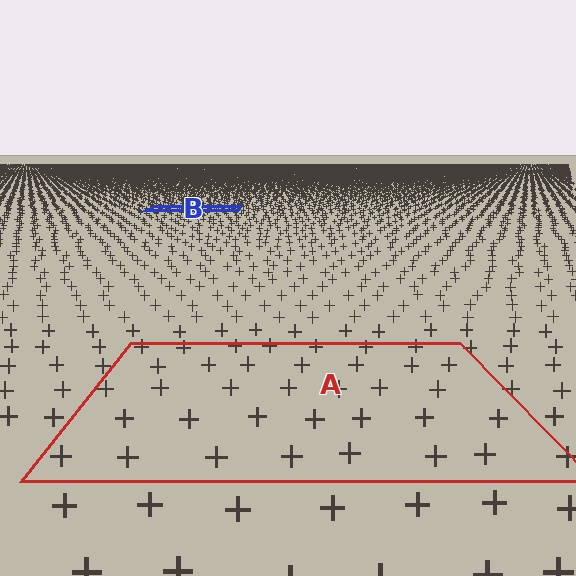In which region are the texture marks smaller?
The texture marks are smaller in region B, because it is farther away.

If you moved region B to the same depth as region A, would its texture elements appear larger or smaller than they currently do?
They would appear larger. At a closer depth, the same texture elements are projected at a bigger on-screen size.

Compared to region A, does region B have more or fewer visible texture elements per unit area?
Region B has more texture elements per unit area — they are packed more densely because it is farther away.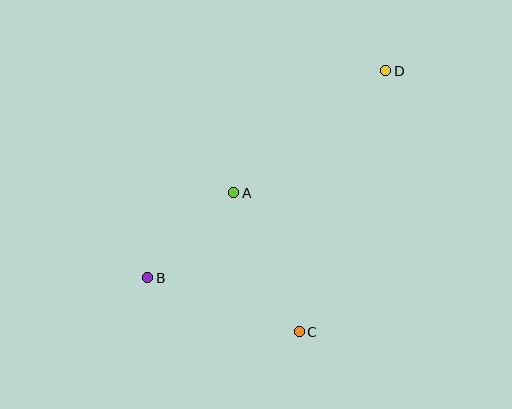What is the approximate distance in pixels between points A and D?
The distance between A and D is approximately 195 pixels.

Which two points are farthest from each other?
Points B and D are farthest from each other.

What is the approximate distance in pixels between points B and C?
The distance between B and C is approximately 161 pixels.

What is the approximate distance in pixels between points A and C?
The distance between A and C is approximately 154 pixels.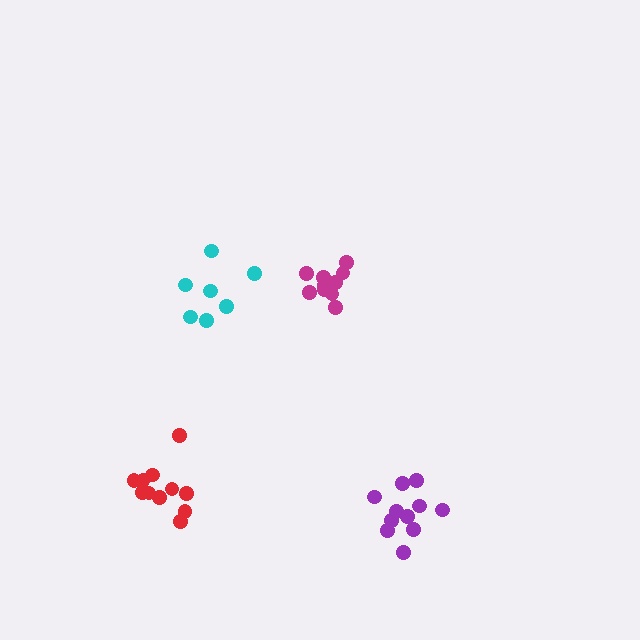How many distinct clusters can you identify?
There are 4 distinct clusters.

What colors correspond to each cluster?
The clusters are colored: red, purple, cyan, magenta.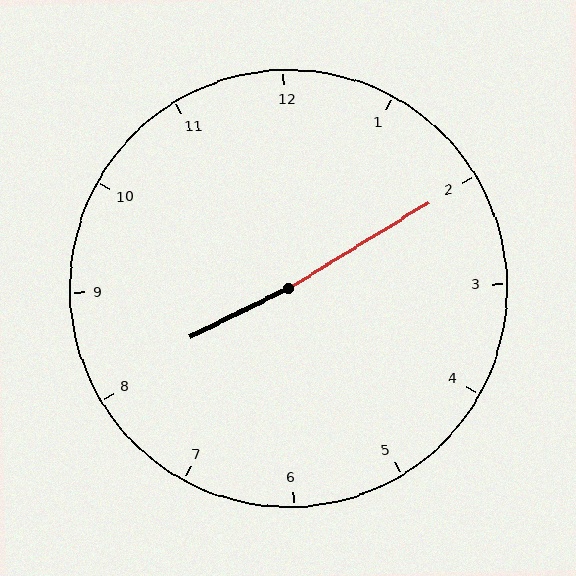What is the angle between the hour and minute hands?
Approximately 175 degrees.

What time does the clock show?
8:10.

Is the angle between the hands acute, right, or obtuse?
It is obtuse.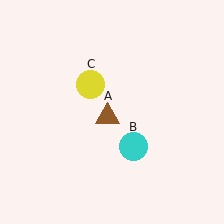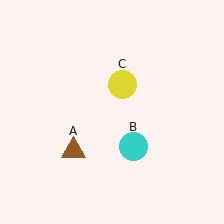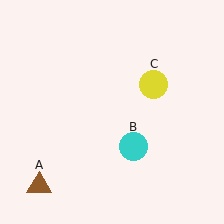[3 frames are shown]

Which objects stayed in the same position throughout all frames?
Cyan circle (object B) remained stationary.